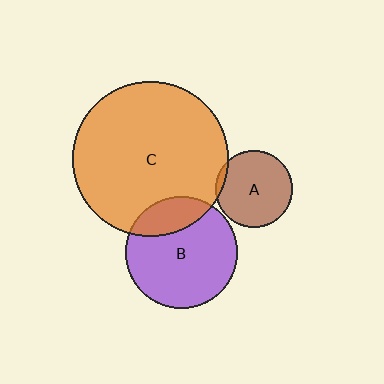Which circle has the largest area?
Circle C (orange).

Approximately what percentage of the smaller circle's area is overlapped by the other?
Approximately 5%.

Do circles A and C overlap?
Yes.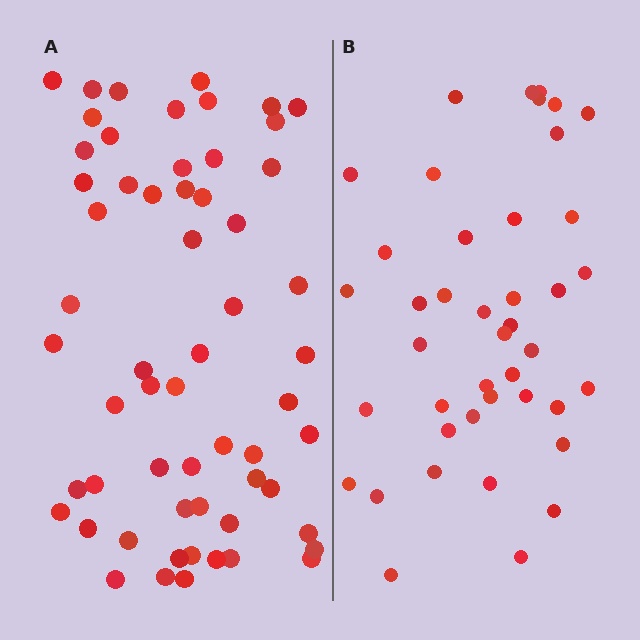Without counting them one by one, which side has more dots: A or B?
Region A (the left region) has more dots.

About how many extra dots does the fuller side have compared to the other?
Region A has approximately 15 more dots than region B.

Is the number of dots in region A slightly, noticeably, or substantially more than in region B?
Region A has noticeably more, but not dramatically so. The ratio is roughly 1.4 to 1.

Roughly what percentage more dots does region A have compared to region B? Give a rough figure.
About 40% more.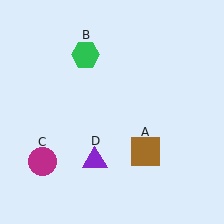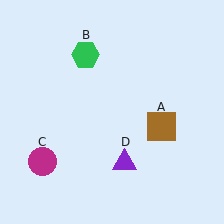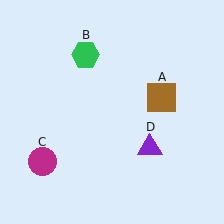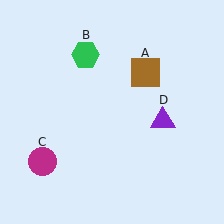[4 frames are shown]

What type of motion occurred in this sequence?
The brown square (object A), purple triangle (object D) rotated counterclockwise around the center of the scene.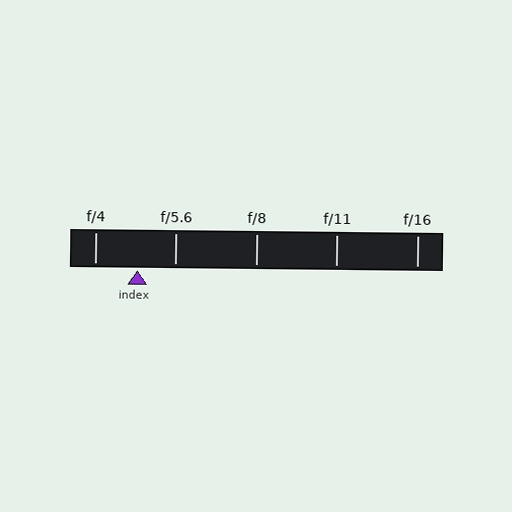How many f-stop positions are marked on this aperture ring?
There are 5 f-stop positions marked.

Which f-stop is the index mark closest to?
The index mark is closest to f/5.6.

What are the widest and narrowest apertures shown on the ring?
The widest aperture shown is f/4 and the narrowest is f/16.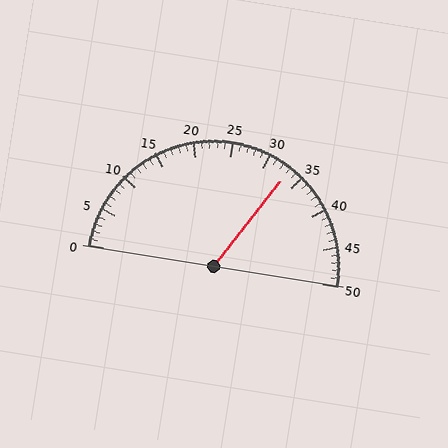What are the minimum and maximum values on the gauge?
The gauge ranges from 0 to 50.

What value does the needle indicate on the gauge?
The needle indicates approximately 33.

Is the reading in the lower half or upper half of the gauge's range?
The reading is in the upper half of the range (0 to 50).